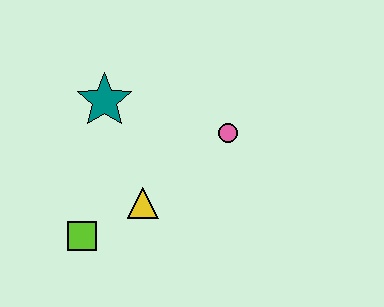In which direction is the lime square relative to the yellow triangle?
The lime square is to the left of the yellow triangle.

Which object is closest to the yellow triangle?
The lime square is closest to the yellow triangle.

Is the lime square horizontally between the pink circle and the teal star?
No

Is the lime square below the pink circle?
Yes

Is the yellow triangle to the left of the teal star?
No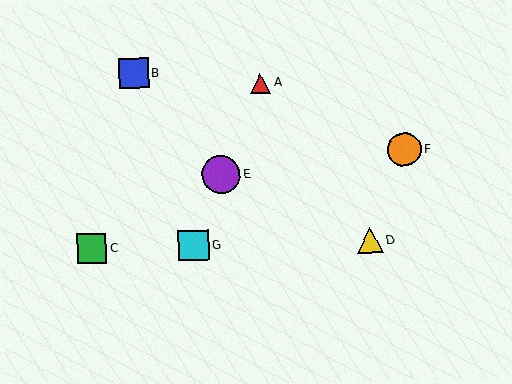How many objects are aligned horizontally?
3 objects (C, D, G) are aligned horizontally.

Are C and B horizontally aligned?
No, C is at y≈249 and B is at y≈73.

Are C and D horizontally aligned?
Yes, both are at y≈249.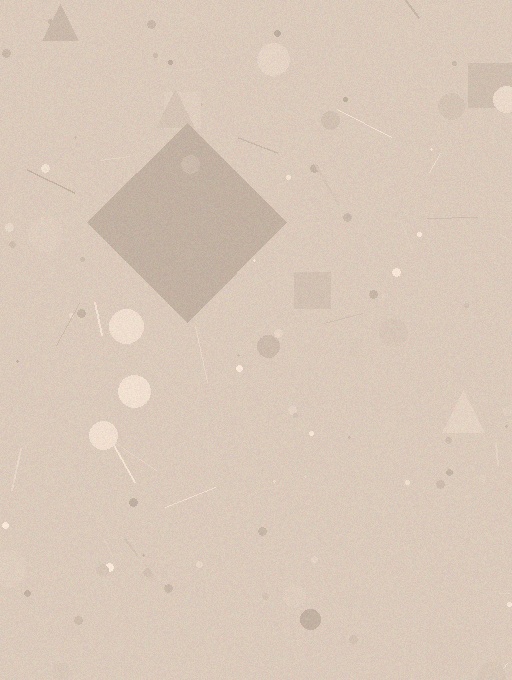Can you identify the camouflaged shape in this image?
The camouflaged shape is a diamond.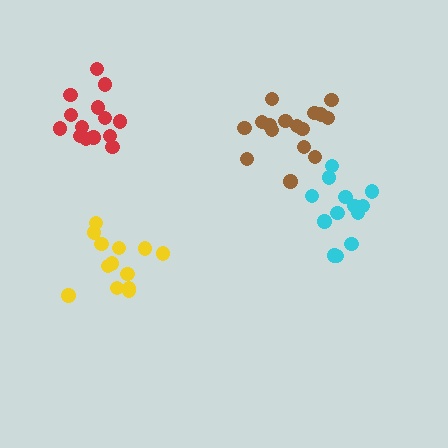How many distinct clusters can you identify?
There are 4 distinct clusters.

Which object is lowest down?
The yellow cluster is bottommost.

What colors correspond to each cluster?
The clusters are colored: red, brown, cyan, yellow.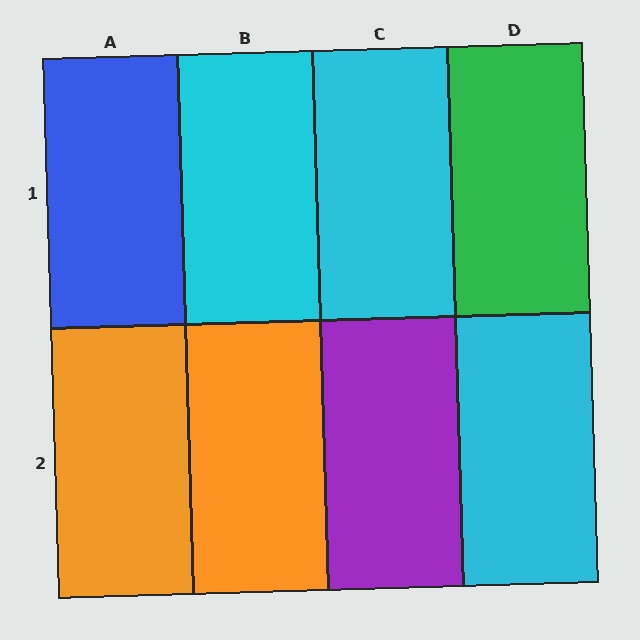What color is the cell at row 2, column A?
Orange.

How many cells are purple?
1 cell is purple.